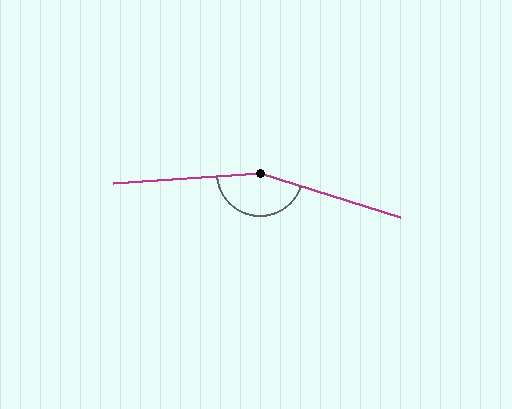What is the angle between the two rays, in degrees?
Approximately 158 degrees.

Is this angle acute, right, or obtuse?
It is obtuse.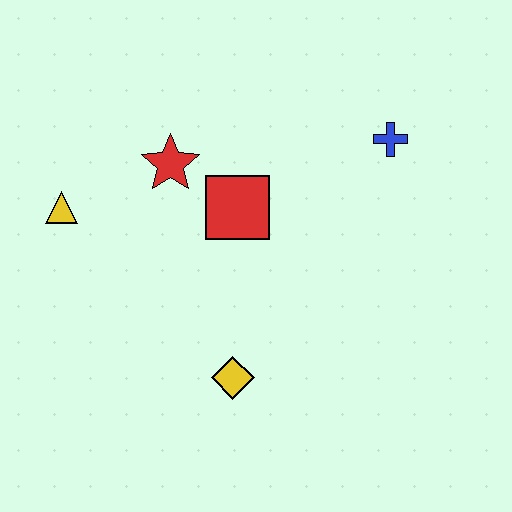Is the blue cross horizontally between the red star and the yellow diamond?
No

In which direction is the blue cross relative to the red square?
The blue cross is to the right of the red square.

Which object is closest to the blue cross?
The red square is closest to the blue cross.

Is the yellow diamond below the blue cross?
Yes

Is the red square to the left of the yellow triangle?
No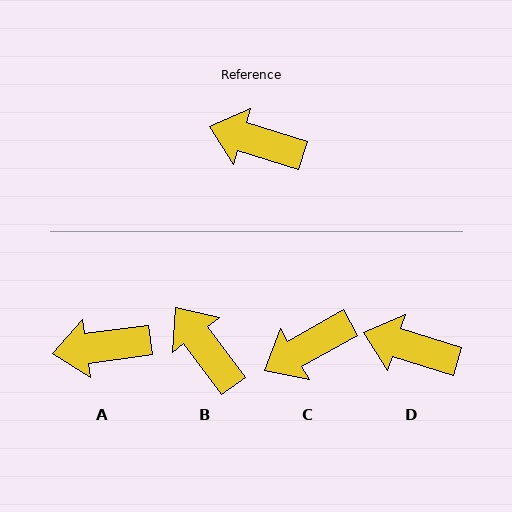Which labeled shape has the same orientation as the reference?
D.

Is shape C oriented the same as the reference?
No, it is off by about 47 degrees.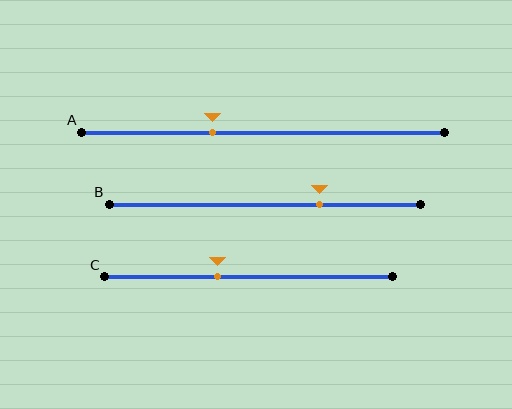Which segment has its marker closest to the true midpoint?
Segment C has its marker closest to the true midpoint.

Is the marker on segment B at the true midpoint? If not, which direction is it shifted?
No, the marker on segment B is shifted to the right by about 17% of the segment length.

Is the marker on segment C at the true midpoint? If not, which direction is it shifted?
No, the marker on segment C is shifted to the left by about 11% of the segment length.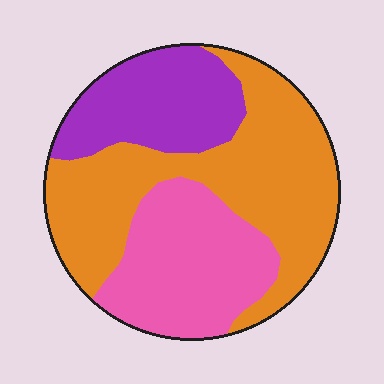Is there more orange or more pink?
Orange.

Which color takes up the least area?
Purple, at roughly 25%.